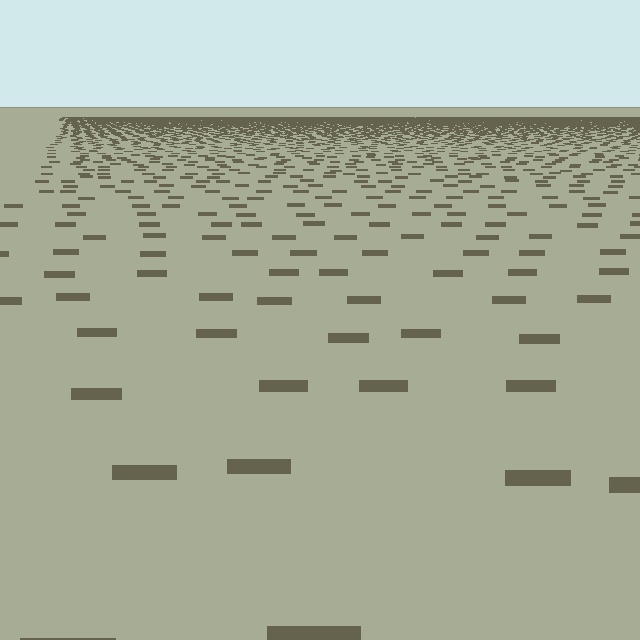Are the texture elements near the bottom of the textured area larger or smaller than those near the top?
Larger. Near the bottom, elements are closer to the viewer and appear at a bigger on-screen size.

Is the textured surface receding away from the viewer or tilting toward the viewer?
The surface is receding away from the viewer. Texture elements get smaller and denser toward the top.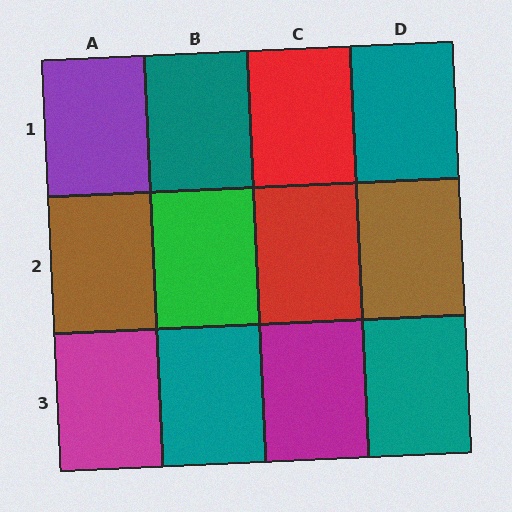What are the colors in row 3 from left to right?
Magenta, teal, magenta, teal.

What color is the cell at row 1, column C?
Red.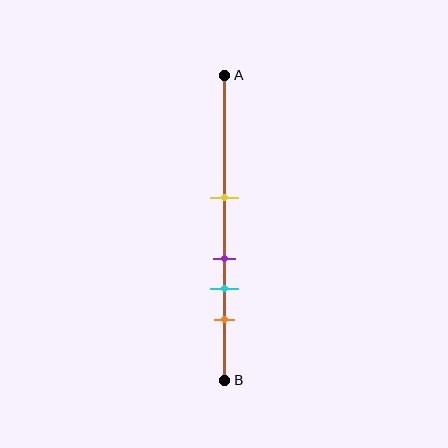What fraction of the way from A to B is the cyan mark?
The cyan mark is approximately 70% (0.7) of the way from A to B.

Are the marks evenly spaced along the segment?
No, the marks are not evenly spaced.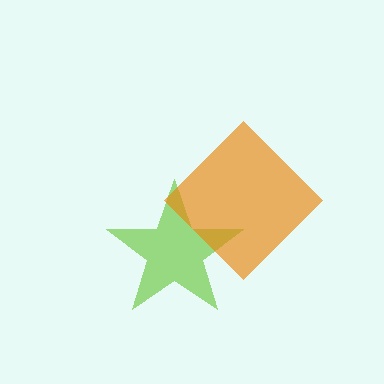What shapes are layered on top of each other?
The layered shapes are: a lime star, an orange diamond.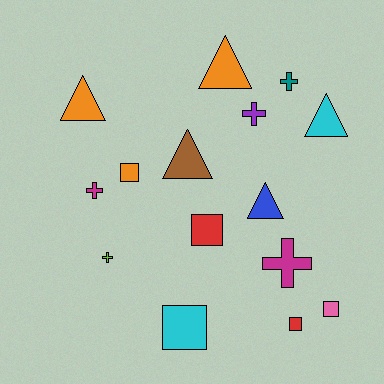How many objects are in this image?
There are 15 objects.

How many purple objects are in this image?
There is 1 purple object.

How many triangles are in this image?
There are 5 triangles.